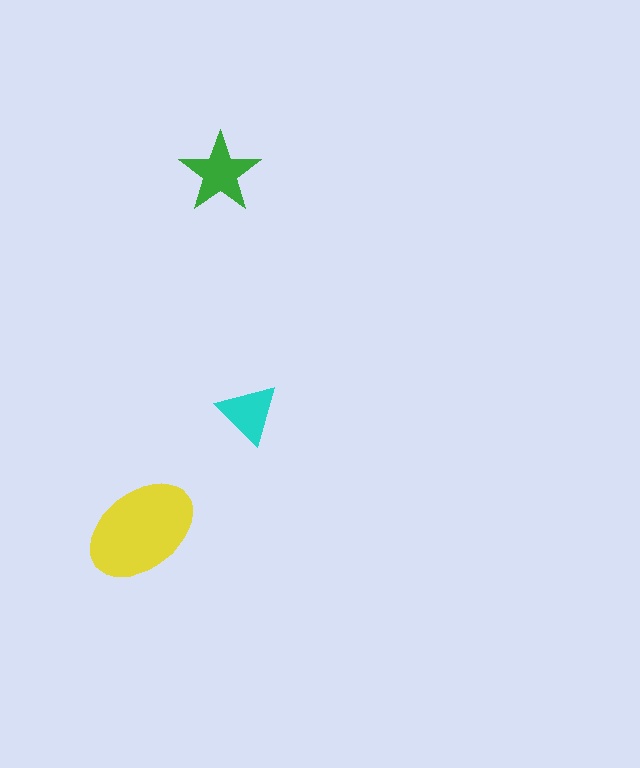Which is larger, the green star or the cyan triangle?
The green star.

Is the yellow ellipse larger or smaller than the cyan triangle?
Larger.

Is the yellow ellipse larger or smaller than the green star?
Larger.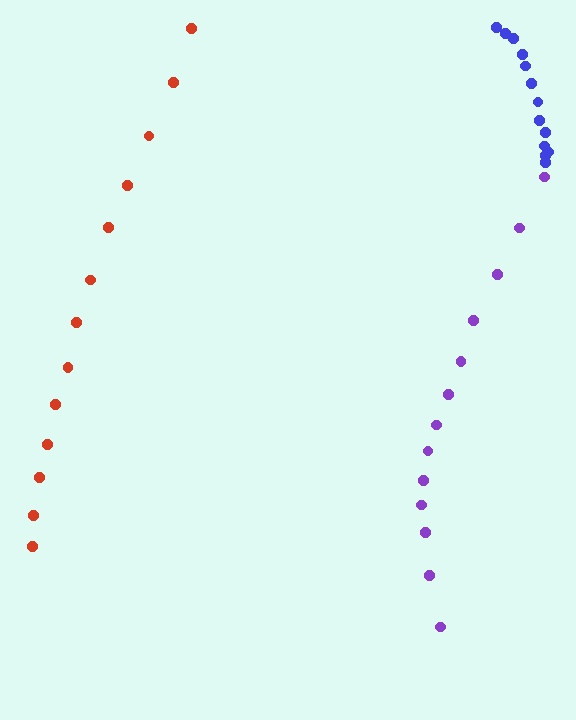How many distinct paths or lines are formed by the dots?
There are 3 distinct paths.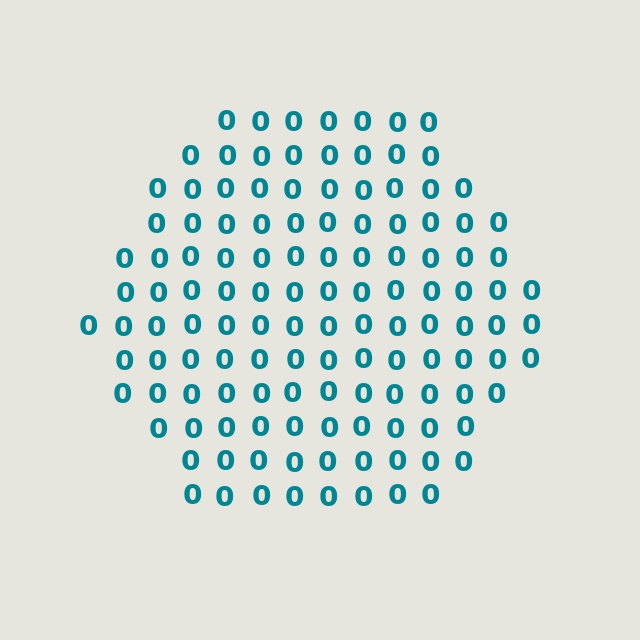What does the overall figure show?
The overall figure shows a hexagon.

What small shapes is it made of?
It is made of small digit 0's.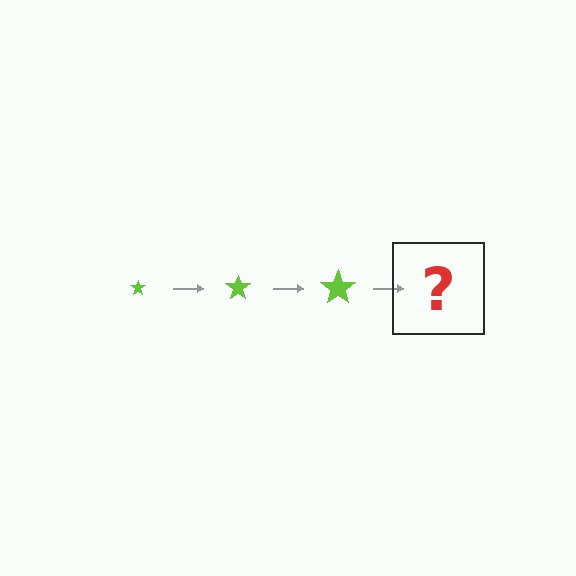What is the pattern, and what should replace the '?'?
The pattern is that the star gets progressively larger each step. The '?' should be a lime star, larger than the previous one.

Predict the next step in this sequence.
The next step is a lime star, larger than the previous one.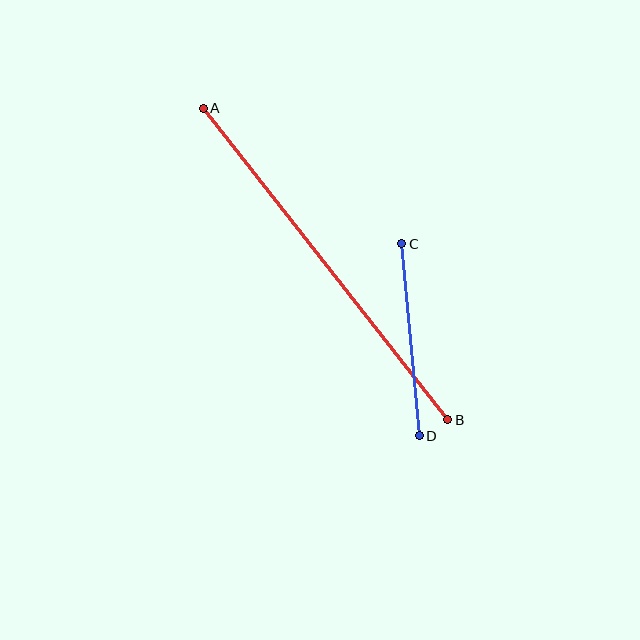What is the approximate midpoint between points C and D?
The midpoint is at approximately (411, 340) pixels.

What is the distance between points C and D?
The distance is approximately 193 pixels.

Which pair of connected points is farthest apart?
Points A and B are farthest apart.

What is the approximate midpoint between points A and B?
The midpoint is at approximately (325, 264) pixels.